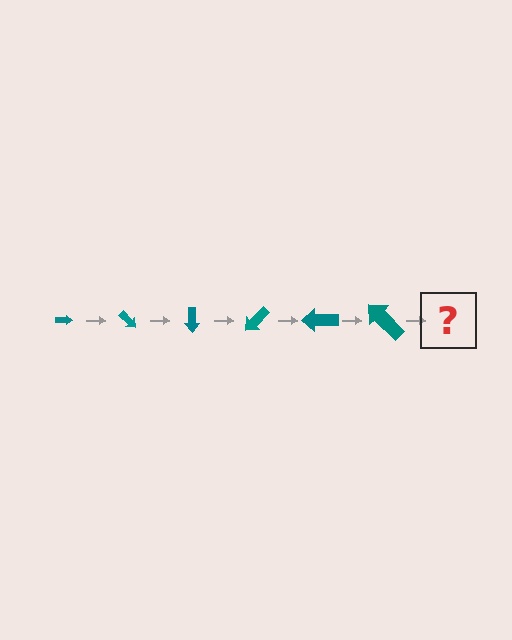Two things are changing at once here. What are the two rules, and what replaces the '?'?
The two rules are that the arrow grows larger each step and it rotates 45 degrees each step. The '?' should be an arrow, larger than the previous one and rotated 270 degrees from the start.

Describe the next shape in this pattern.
It should be an arrow, larger than the previous one and rotated 270 degrees from the start.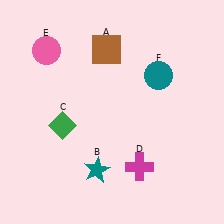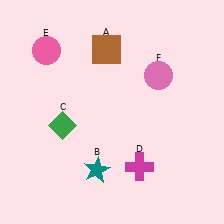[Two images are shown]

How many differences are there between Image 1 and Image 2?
There is 1 difference between the two images.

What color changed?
The circle (F) changed from teal in Image 1 to pink in Image 2.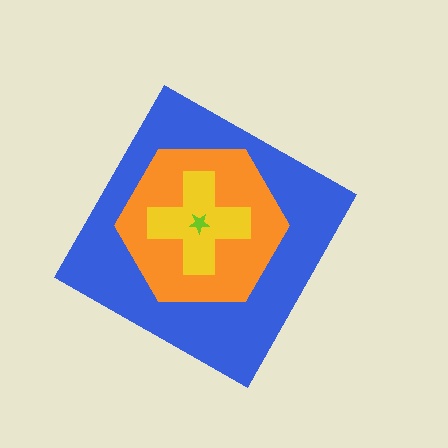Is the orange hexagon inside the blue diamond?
Yes.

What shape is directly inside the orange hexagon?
The yellow cross.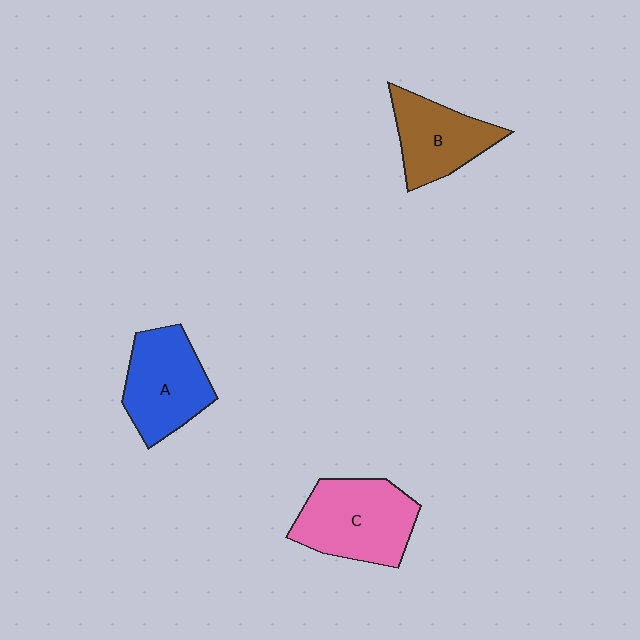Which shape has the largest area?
Shape C (pink).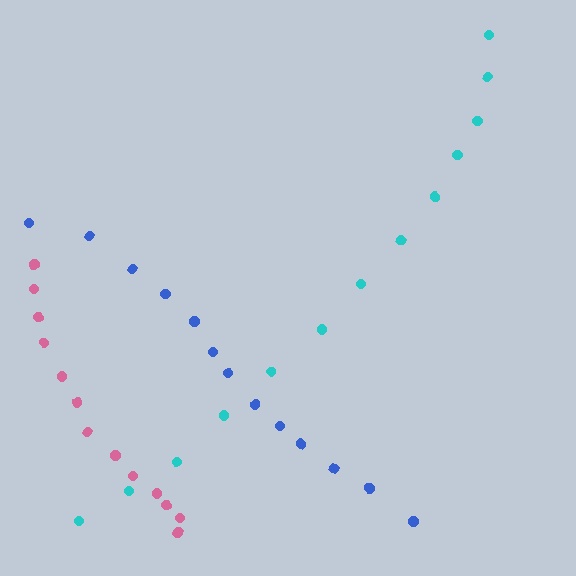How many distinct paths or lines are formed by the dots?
There are 3 distinct paths.